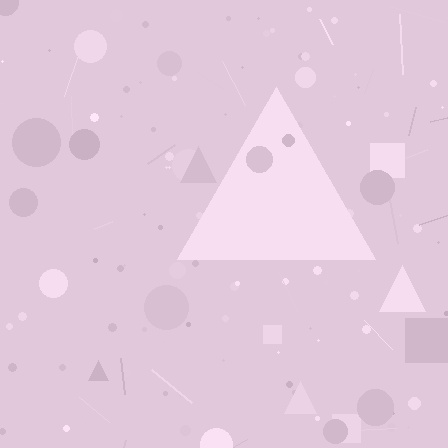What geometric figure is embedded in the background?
A triangle is embedded in the background.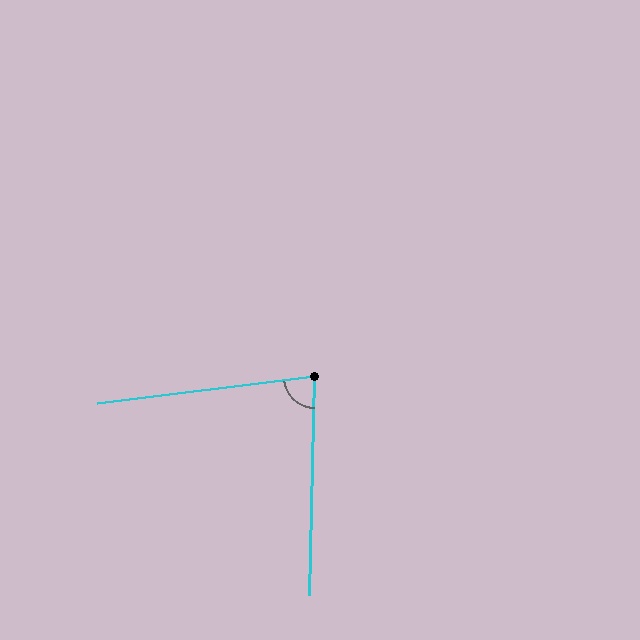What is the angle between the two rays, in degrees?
Approximately 82 degrees.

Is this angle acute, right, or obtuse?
It is acute.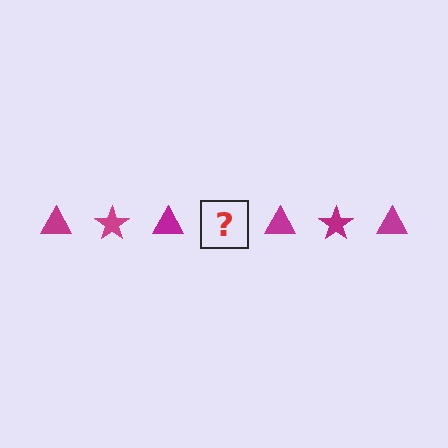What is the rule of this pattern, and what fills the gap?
The rule is that the pattern cycles through triangle, star shapes in magenta. The gap should be filled with a magenta star.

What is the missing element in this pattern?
The missing element is a magenta star.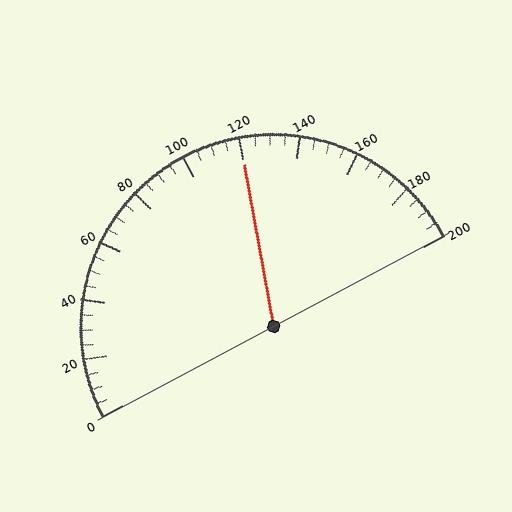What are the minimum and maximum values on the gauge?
The gauge ranges from 0 to 200.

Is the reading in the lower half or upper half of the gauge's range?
The reading is in the upper half of the range (0 to 200).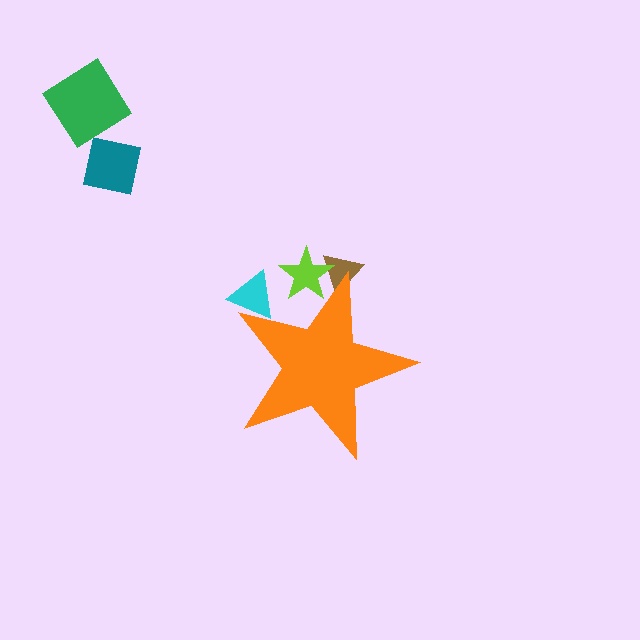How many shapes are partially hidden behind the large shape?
3 shapes are partially hidden.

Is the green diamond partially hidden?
No, the green diamond is fully visible.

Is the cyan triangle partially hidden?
Yes, the cyan triangle is partially hidden behind the orange star.